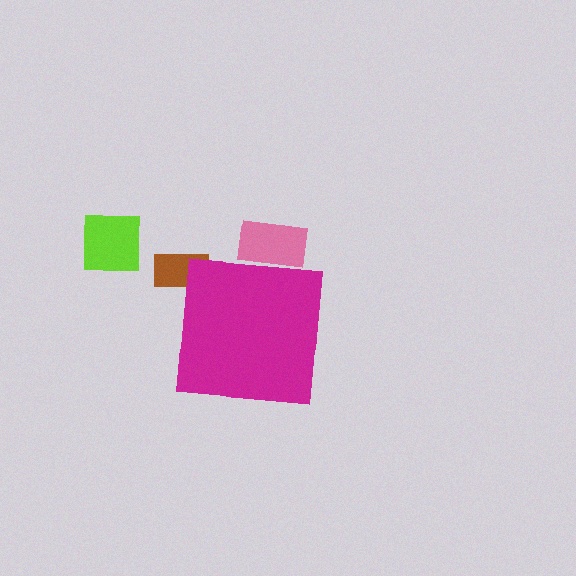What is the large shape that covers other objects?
A magenta square.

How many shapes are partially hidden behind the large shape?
2 shapes are partially hidden.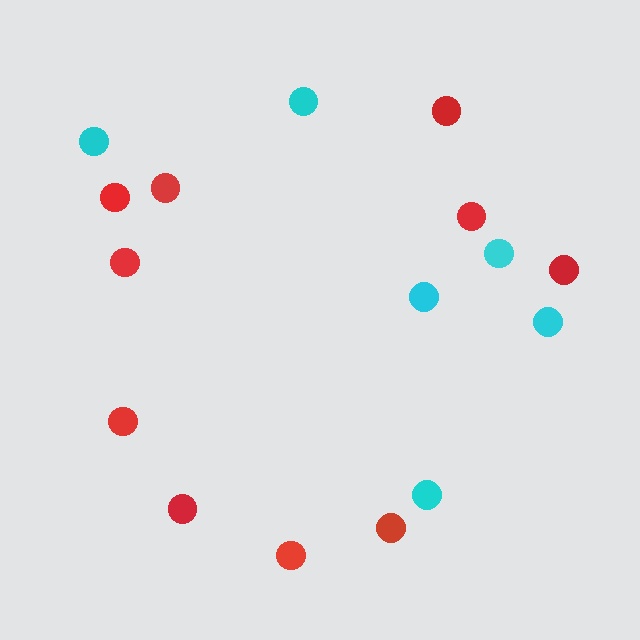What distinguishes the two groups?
There are 2 groups: one group of red circles (10) and one group of cyan circles (6).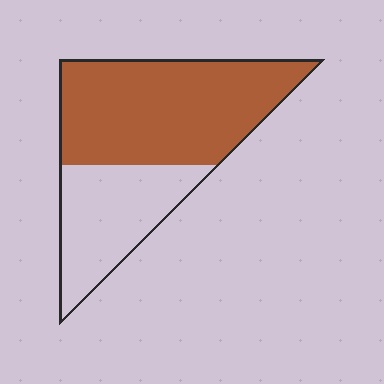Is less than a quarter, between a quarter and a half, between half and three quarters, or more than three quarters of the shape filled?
Between half and three quarters.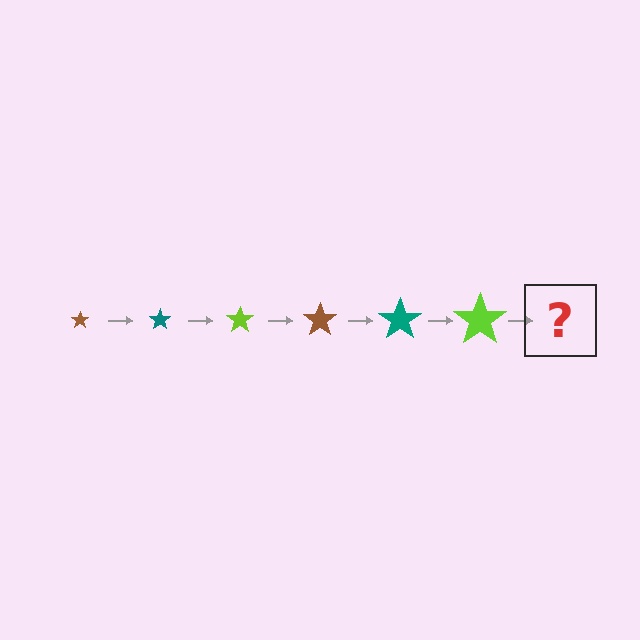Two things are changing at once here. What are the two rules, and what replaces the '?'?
The two rules are that the star grows larger each step and the color cycles through brown, teal, and lime. The '?' should be a brown star, larger than the previous one.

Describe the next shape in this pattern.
It should be a brown star, larger than the previous one.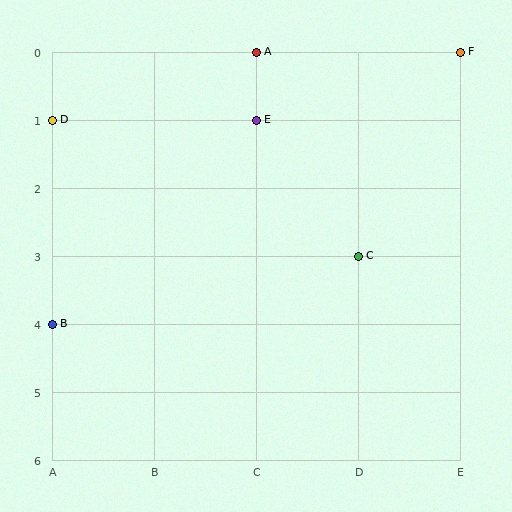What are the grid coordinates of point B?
Point B is at grid coordinates (A, 4).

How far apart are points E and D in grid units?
Points E and D are 2 columns apart.